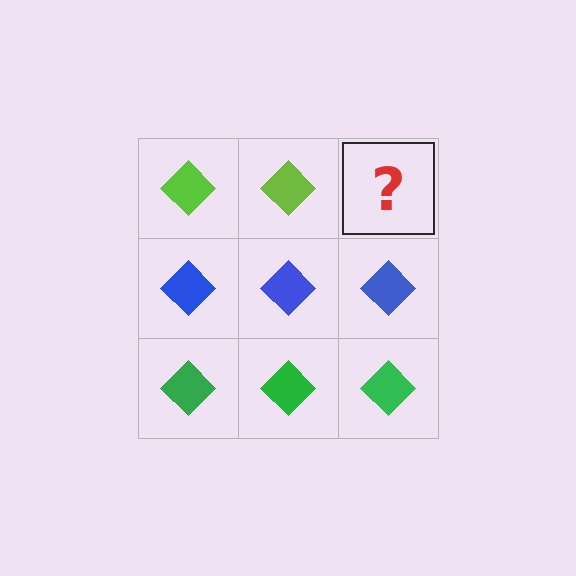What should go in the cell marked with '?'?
The missing cell should contain a lime diamond.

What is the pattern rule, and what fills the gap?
The rule is that each row has a consistent color. The gap should be filled with a lime diamond.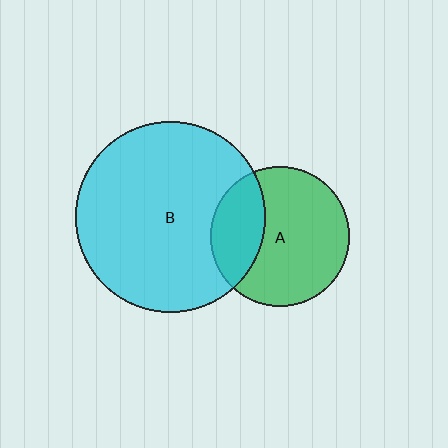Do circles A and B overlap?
Yes.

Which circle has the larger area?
Circle B (cyan).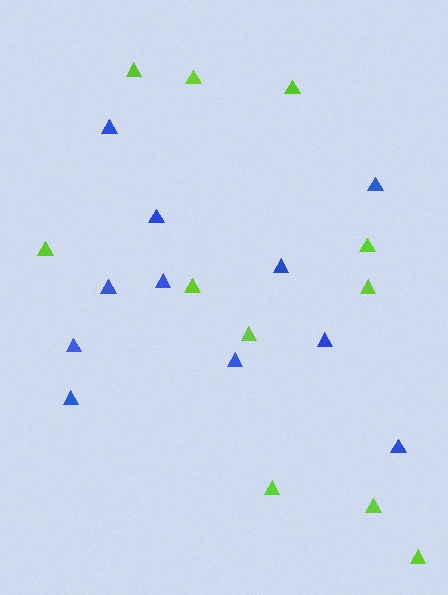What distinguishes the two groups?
There are 2 groups: one group of lime triangles (11) and one group of blue triangles (11).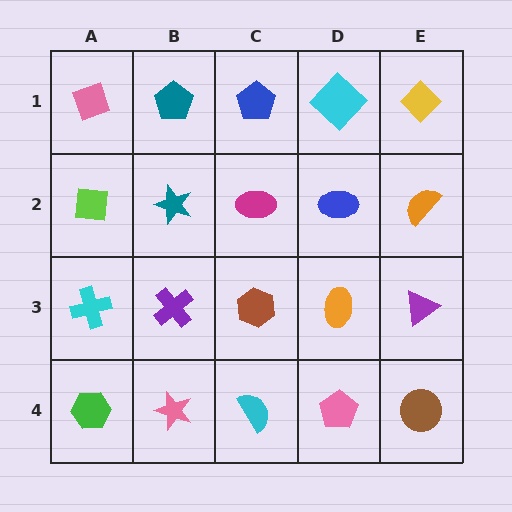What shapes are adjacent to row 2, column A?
A pink diamond (row 1, column A), a cyan cross (row 3, column A), a teal star (row 2, column B).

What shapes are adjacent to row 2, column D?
A cyan diamond (row 1, column D), an orange ellipse (row 3, column D), a magenta ellipse (row 2, column C), an orange semicircle (row 2, column E).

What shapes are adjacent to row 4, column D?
An orange ellipse (row 3, column D), a cyan semicircle (row 4, column C), a brown circle (row 4, column E).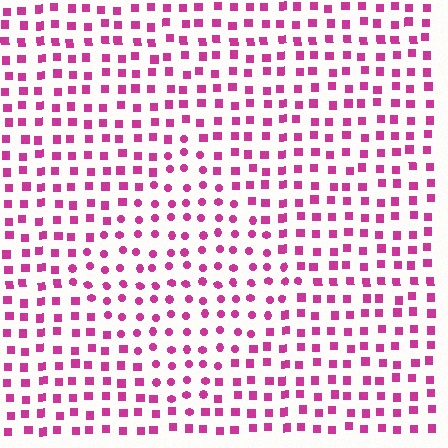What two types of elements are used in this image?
The image uses circles inside the diamond region and squares outside it.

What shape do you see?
I see a diamond.